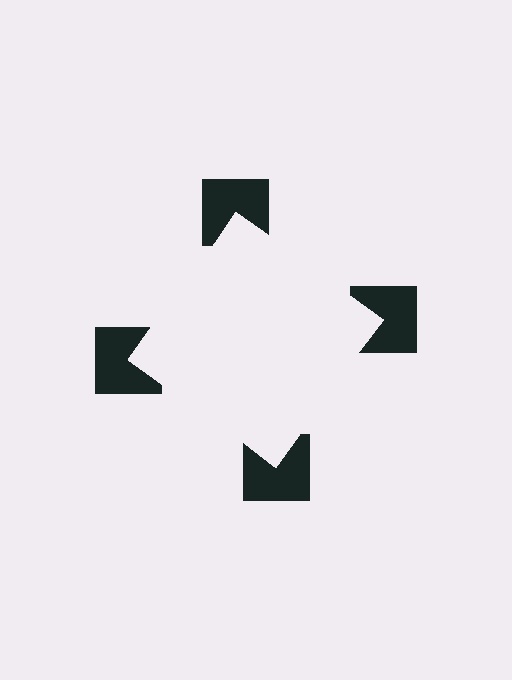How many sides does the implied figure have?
4 sides.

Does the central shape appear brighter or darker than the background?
It typically appears slightly brighter than the background, even though no actual brightness change is drawn.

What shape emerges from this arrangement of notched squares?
An illusory square — its edges are inferred from the aligned wedge cuts in the notched squares, not physically drawn.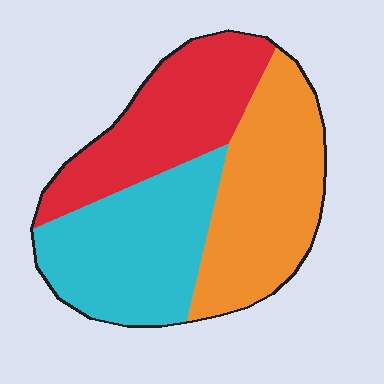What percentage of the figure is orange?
Orange takes up about three eighths (3/8) of the figure.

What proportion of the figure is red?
Red covers about 30% of the figure.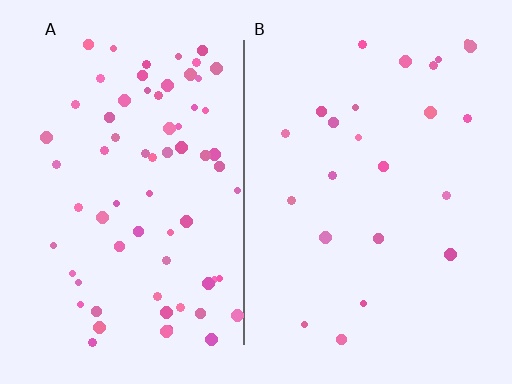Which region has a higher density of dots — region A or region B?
A (the left).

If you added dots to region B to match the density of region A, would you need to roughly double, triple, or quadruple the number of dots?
Approximately triple.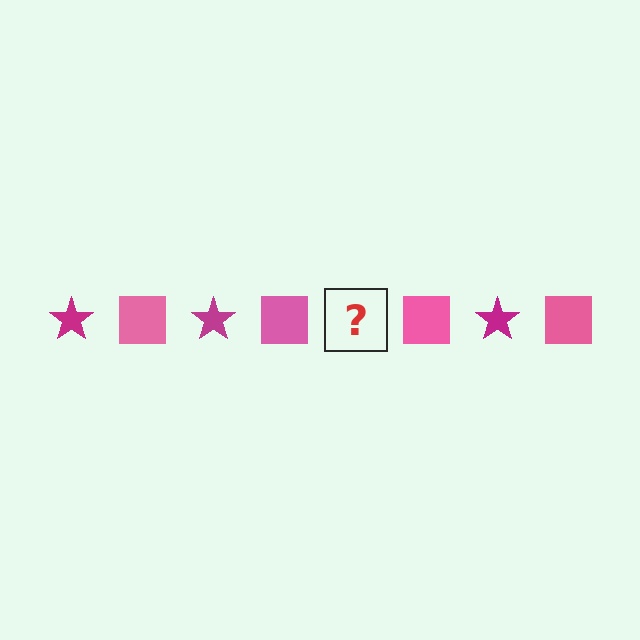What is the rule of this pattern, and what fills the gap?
The rule is that the pattern alternates between magenta star and pink square. The gap should be filled with a magenta star.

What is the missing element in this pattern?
The missing element is a magenta star.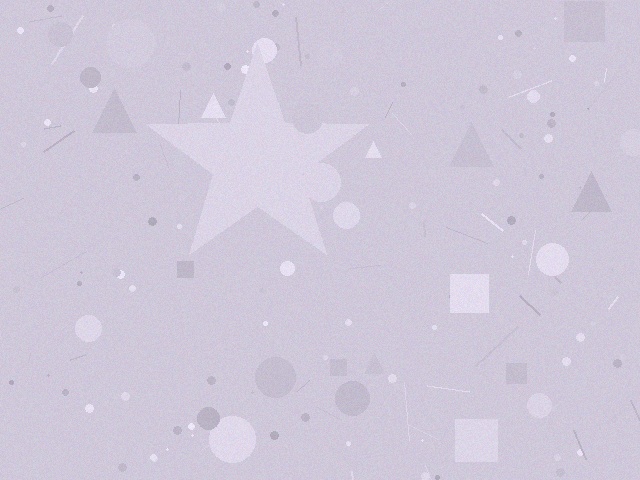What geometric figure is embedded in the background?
A star is embedded in the background.